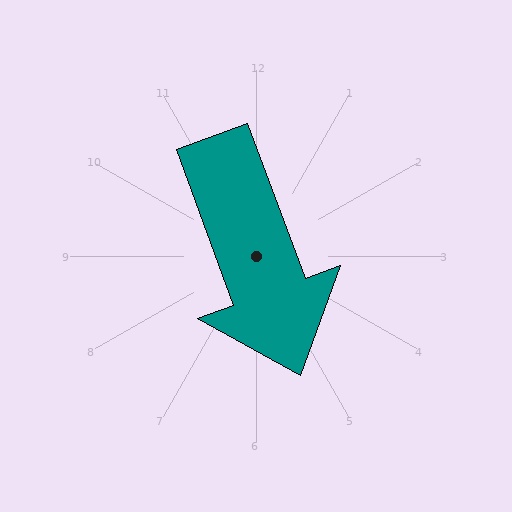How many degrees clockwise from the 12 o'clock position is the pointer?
Approximately 160 degrees.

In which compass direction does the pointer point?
South.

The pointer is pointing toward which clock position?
Roughly 5 o'clock.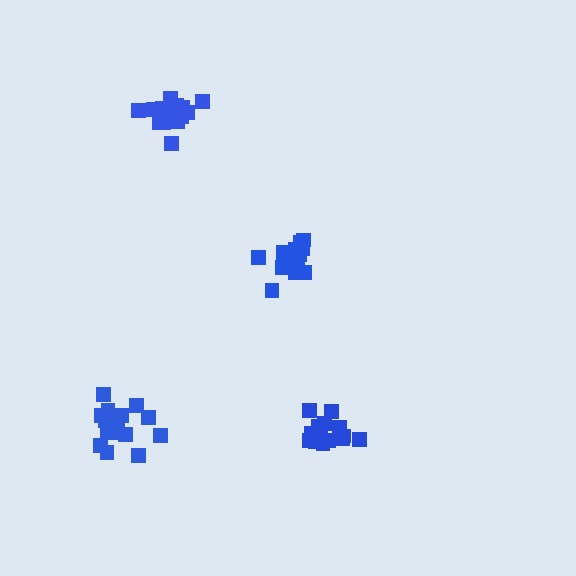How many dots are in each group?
Group 1: 16 dots, Group 2: 16 dots, Group 3: 18 dots, Group 4: 17 dots (67 total).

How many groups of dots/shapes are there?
There are 4 groups.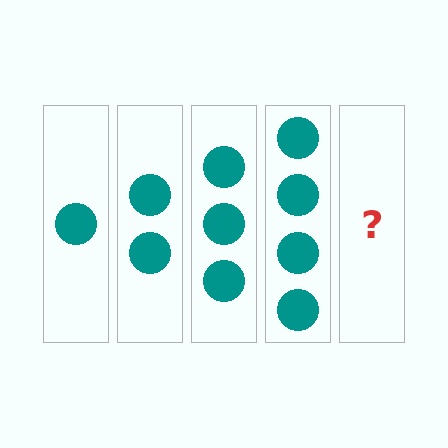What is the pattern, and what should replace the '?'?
The pattern is that each step adds one more circle. The '?' should be 5 circles.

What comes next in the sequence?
The next element should be 5 circles.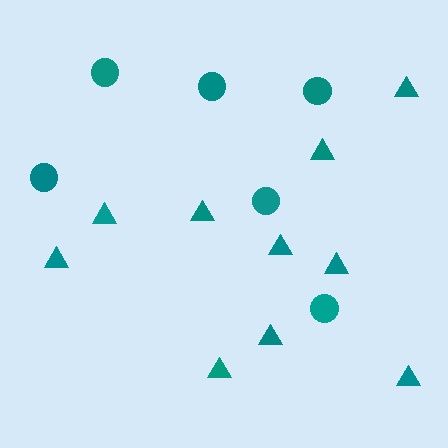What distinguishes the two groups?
There are 2 groups: one group of triangles (10) and one group of circles (6).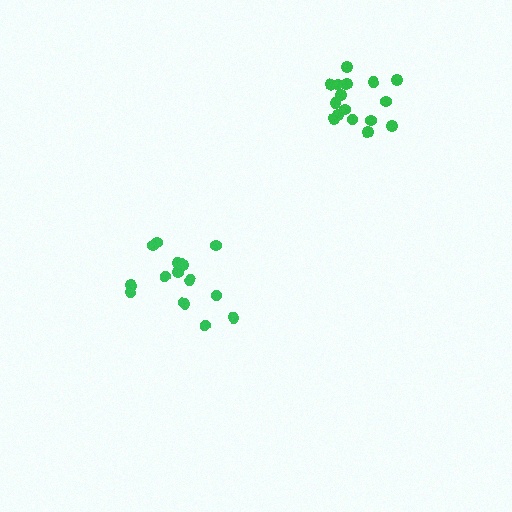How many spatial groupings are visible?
There are 2 spatial groupings.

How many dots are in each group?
Group 1: 16 dots, Group 2: 16 dots (32 total).